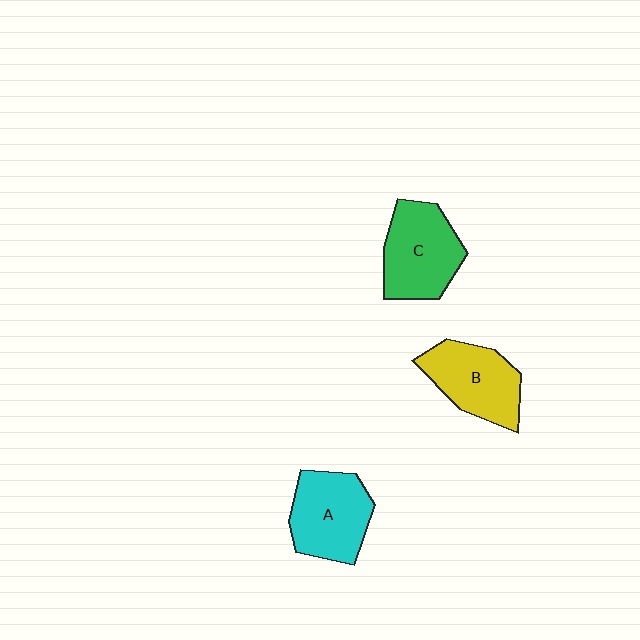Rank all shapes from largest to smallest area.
From largest to smallest: C (green), A (cyan), B (yellow).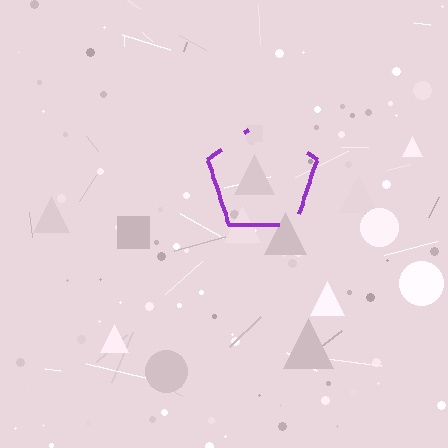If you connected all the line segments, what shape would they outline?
They would outline a pentagon.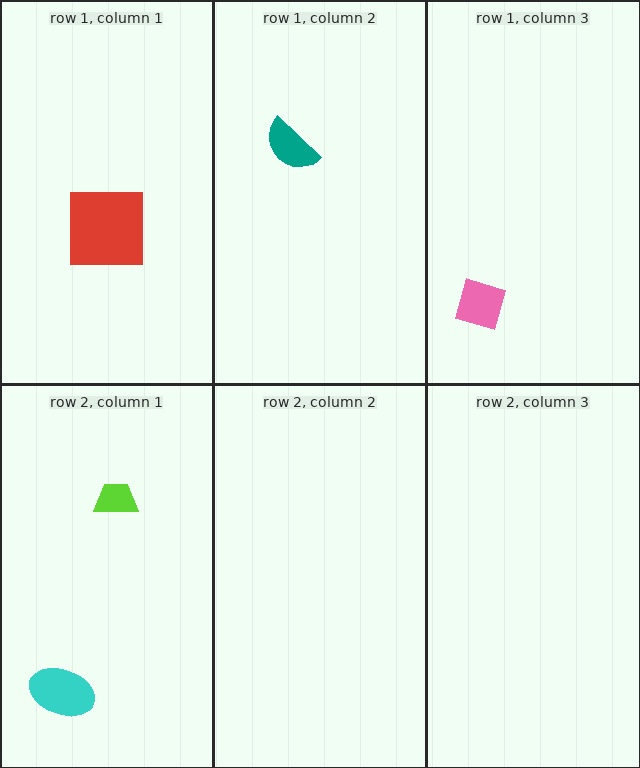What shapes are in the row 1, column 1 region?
The red square.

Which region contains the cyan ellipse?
The row 2, column 1 region.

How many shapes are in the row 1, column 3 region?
1.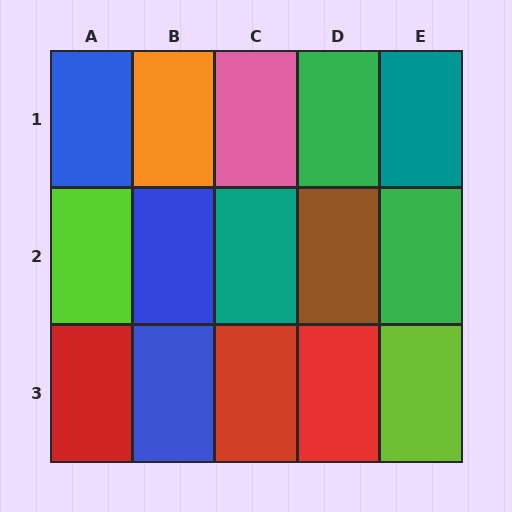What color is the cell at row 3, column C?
Red.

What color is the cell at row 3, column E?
Lime.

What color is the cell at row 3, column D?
Red.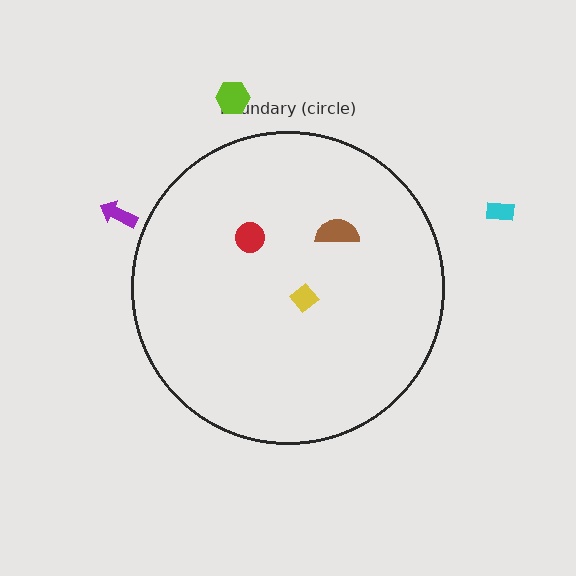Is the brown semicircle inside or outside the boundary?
Inside.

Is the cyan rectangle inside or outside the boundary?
Outside.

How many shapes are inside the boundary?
3 inside, 3 outside.